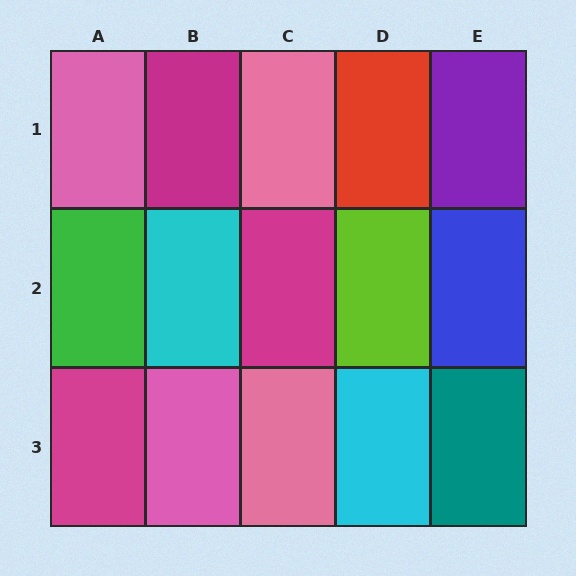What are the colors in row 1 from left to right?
Pink, magenta, pink, red, purple.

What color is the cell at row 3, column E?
Teal.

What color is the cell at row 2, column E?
Blue.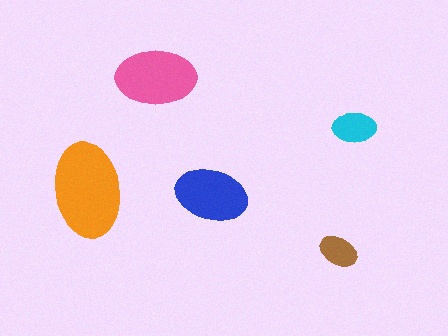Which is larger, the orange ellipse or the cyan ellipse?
The orange one.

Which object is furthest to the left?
The orange ellipse is leftmost.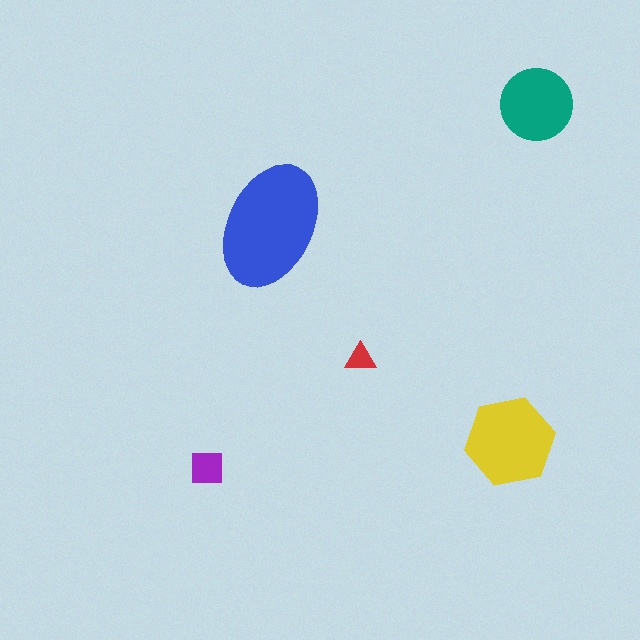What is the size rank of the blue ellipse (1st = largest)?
1st.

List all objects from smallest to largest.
The red triangle, the purple square, the teal circle, the yellow hexagon, the blue ellipse.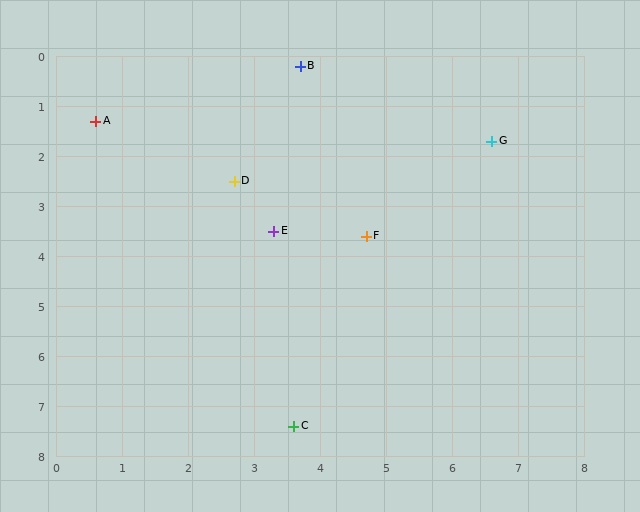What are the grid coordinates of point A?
Point A is at approximately (0.6, 1.3).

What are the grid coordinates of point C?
Point C is at approximately (3.6, 7.4).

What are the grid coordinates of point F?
Point F is at approximately (4.7, 3.6).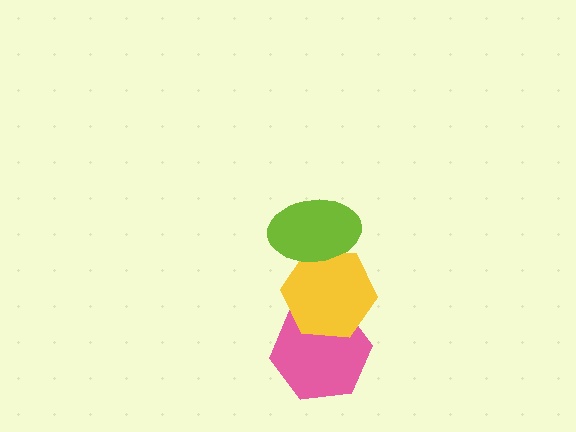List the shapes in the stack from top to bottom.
From top to bottom: the lime ellipse, the yellow hexagon, the pink hexagon.